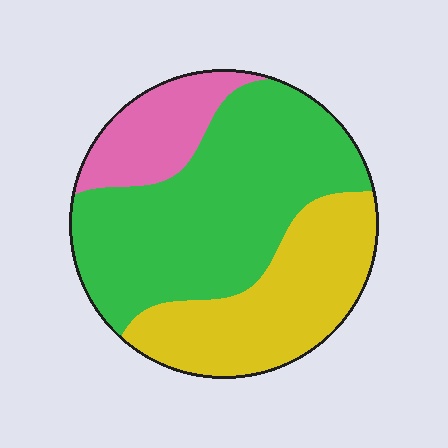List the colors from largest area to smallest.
From largest to smallest: green, yellow, pink.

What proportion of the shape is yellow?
Yellow takes up about one third (1/3) of the shape.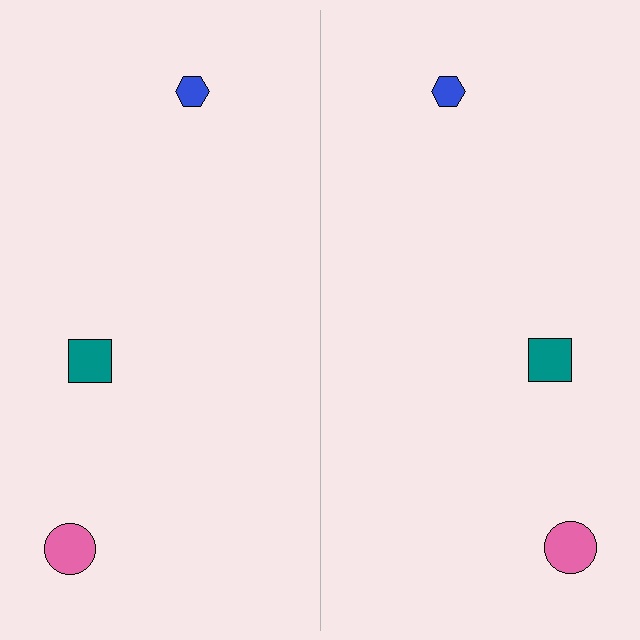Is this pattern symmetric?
Yes, this pattern has bilateral (reflection) symmetry.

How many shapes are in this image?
There are 6 shapes in this image.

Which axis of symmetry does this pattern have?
The pattern has a vertical axis of symmetry running through the center of the image.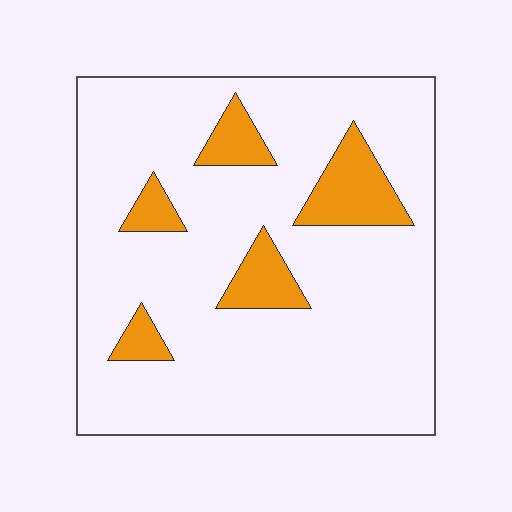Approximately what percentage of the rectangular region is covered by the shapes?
Approximately 15%.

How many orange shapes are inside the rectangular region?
5.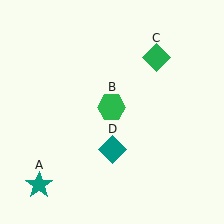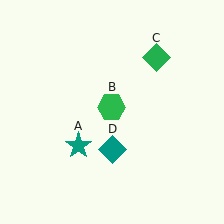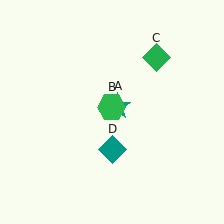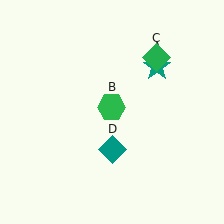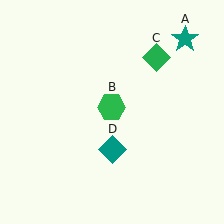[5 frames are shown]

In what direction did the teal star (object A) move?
The teal star (object A) moved up and to the right.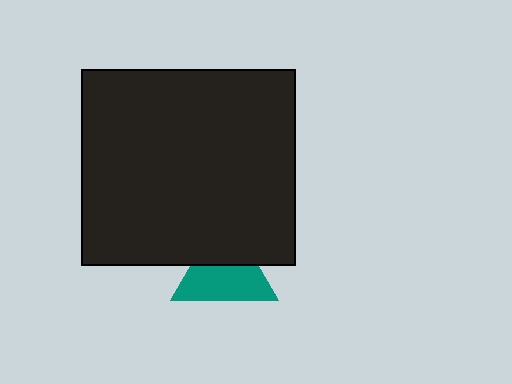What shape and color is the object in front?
The object in front is a black rectangle.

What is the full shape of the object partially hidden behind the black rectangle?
The partially hidden object is a teal triangle.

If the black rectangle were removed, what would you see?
You would see the complete teal triangle.